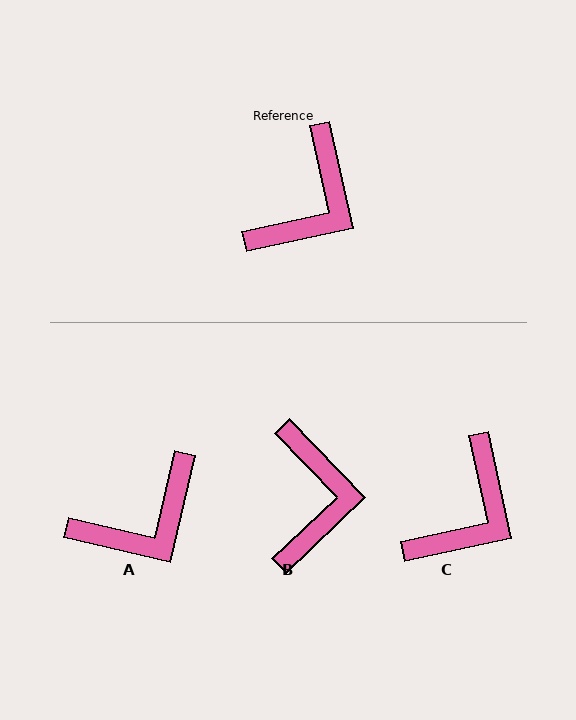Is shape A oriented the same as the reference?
No, it is off by about 25 degrees.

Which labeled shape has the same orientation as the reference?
C.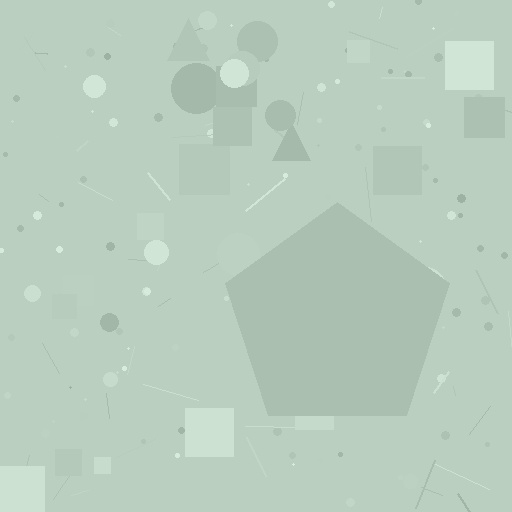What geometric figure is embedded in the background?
A pentagon is embedded in the background.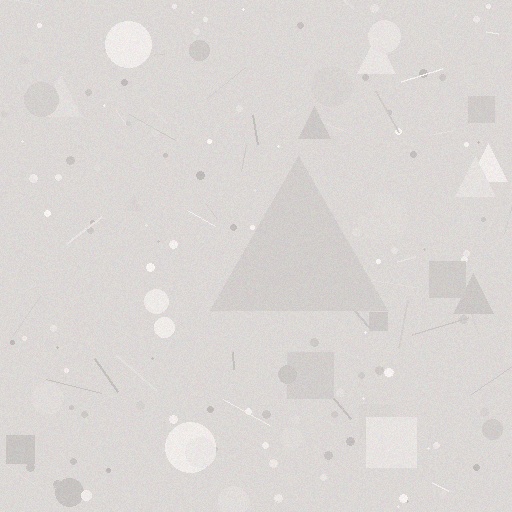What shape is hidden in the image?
A triangle is hidden in the image.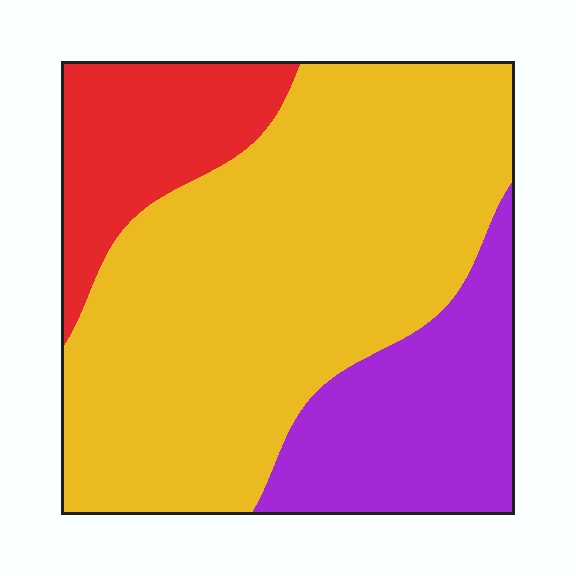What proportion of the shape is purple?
Purple takes up about one fifth (1/5) of the shape.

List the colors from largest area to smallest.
From largest to smallest: yellow, purple, red.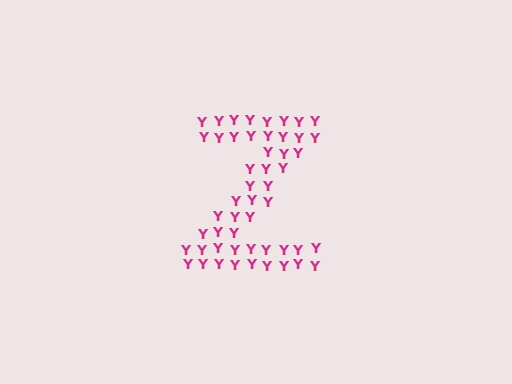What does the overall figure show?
The overall figure shows the letter Z.